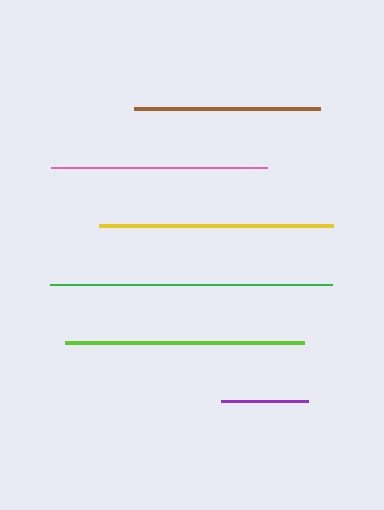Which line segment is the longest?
The green line is the longest at approximately 282 pixels.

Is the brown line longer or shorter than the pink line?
The pink line is longer than the brown line.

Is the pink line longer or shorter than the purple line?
The pink line is longer than the purple line.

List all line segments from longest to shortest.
From longest to shortest: green, lime, yellow, pink, brown, purple.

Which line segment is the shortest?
The purple line is the shortest at approximately 87 pixels.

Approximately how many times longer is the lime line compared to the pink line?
The lime line is approximately 1.1 times the length of the pink line.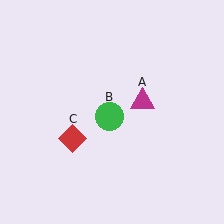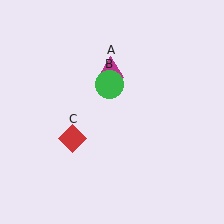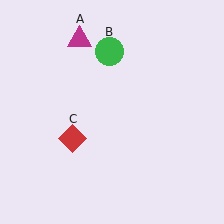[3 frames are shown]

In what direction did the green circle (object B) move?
The green circle (object B) moved up.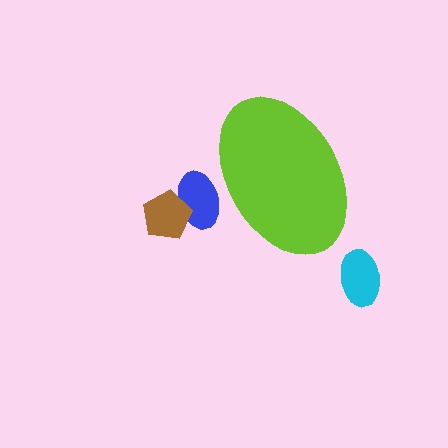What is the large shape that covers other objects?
A lime ellipse.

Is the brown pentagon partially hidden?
No, the brown pentagon is fully visible.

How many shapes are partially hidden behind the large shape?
1 shape is partially hidden.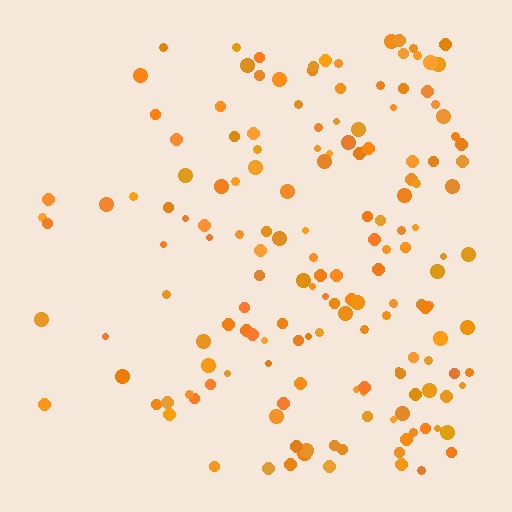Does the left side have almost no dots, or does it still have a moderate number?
Still a moderate number, just noticeably fewer than the right.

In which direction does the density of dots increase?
From left to right, with the right side densest.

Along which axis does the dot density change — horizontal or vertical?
Horizontal.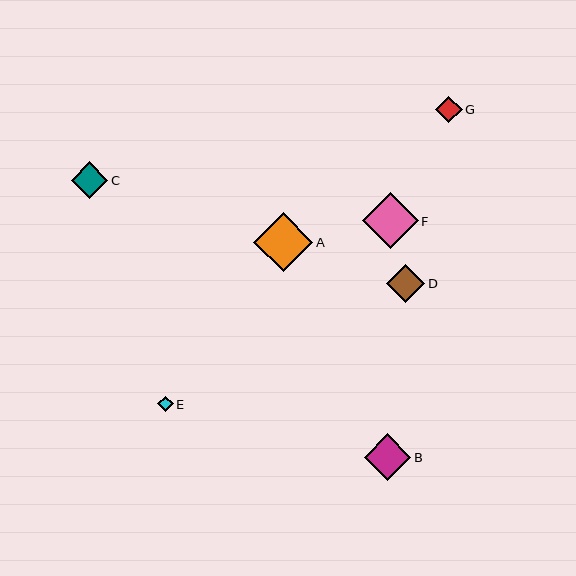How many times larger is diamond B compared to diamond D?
Diamond B is approximately 1.2 times the size of diamond D.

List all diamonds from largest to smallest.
From largest to smallest: A, F, B, D, C, G, E.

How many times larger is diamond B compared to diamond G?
Diamond B is approximately 1.7 times the size of diamond G.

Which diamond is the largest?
Diamond A is the largest with a size of approximately 59 pixels.